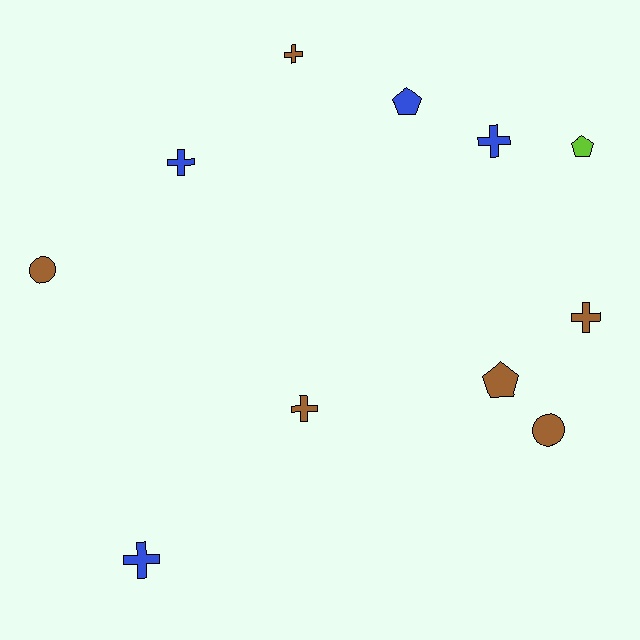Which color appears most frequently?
Brown, with 6 objects.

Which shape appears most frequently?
Cross, with 6 objects.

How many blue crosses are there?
There are 3 blue crosses.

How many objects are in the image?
There are 11 objects.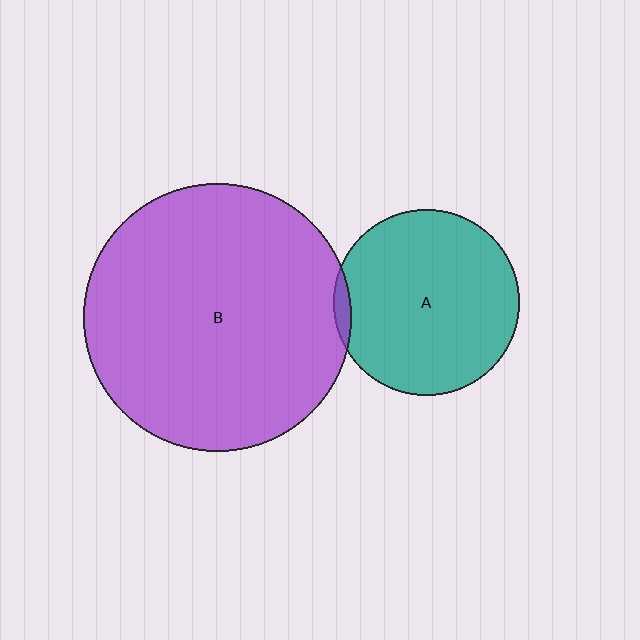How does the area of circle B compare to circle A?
Approximately 2.1 times.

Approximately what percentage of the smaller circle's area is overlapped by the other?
Approximately 5%.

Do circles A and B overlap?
Yes.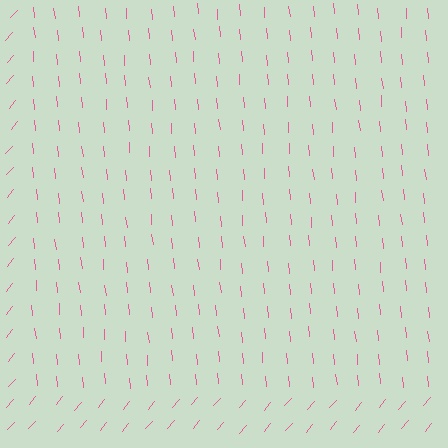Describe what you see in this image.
The image is filled with small pink line segments. A rectangle region in the image has lines oriented differently from the surrounding lines, creating a visible texture boundary.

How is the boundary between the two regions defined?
The boundary is defined purely by a change in line orientation (approximately 45 degrees difference). All lines are the same color and thickness.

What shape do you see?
I see a rectangle.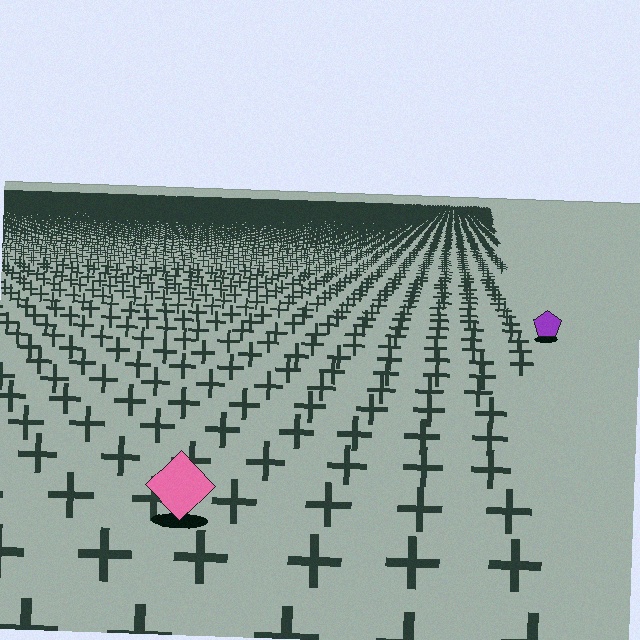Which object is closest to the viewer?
The pink diamond is closest. The texture marks near it are larger and more spread out.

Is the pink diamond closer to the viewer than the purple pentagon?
Yes. The pink diamond is closer — you can tell from the texture gradient: the ground texture is coarser near it.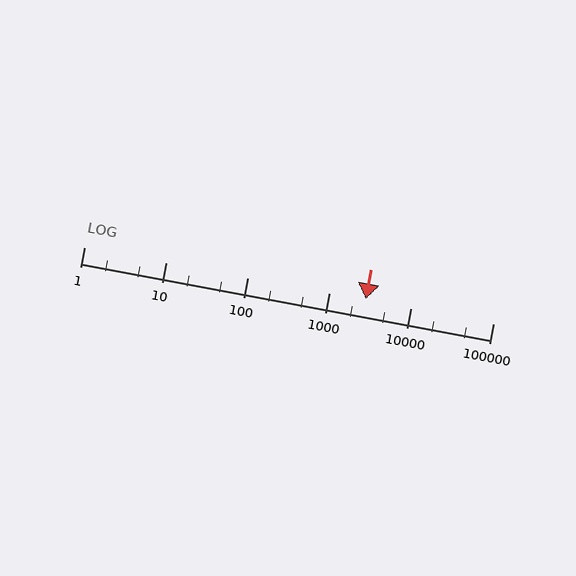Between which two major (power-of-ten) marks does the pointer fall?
The pointer is between 1000 and 10000.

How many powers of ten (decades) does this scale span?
The scale spans 5 decades, from 1 to 100000.